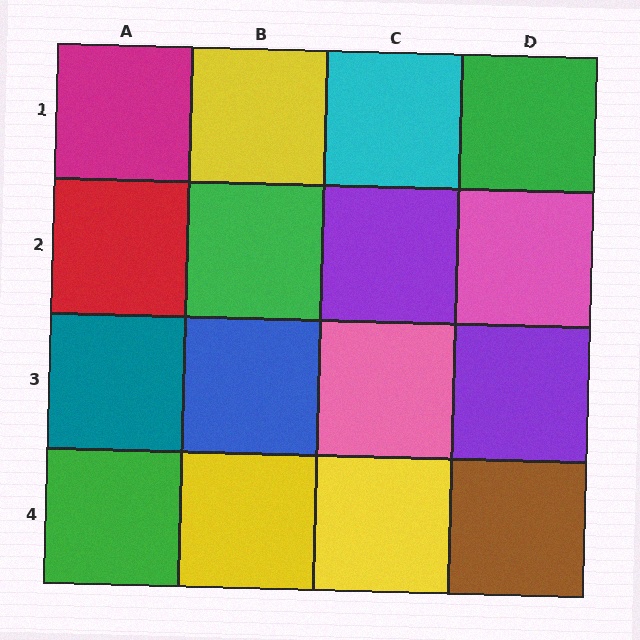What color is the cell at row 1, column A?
Magenta.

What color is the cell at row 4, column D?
Brown.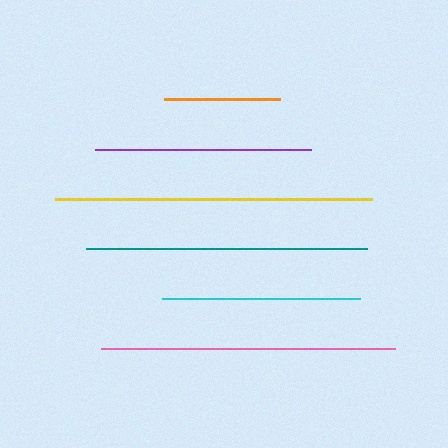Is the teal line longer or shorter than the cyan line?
The teal line is longer than the cyan line.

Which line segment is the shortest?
The orange line is the shortest at approximately 116 pixels.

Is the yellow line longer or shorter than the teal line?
The yellow line is longer than the teal line.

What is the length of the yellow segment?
The yellow segment is approximately 317 pixels long.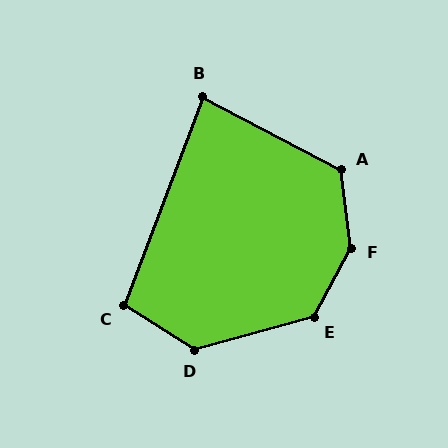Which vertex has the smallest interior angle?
B, at approximately 83 degrees.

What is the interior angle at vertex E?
Approximately 134 degrees (obtuse).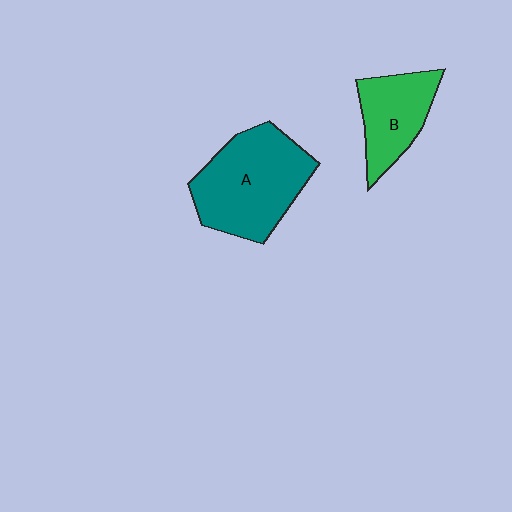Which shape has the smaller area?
Shape B (green).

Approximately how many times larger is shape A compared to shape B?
Approximately 1.7 times.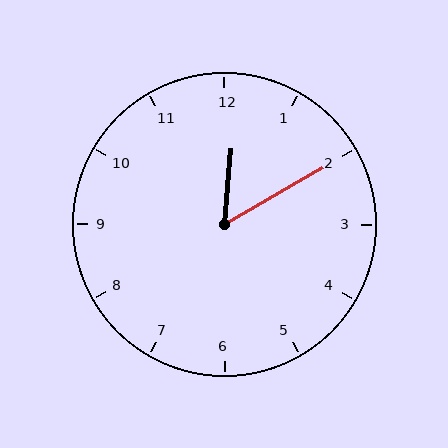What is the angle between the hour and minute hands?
Approximately 55 degrees.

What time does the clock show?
12:10.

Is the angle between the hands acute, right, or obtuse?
It is acute.